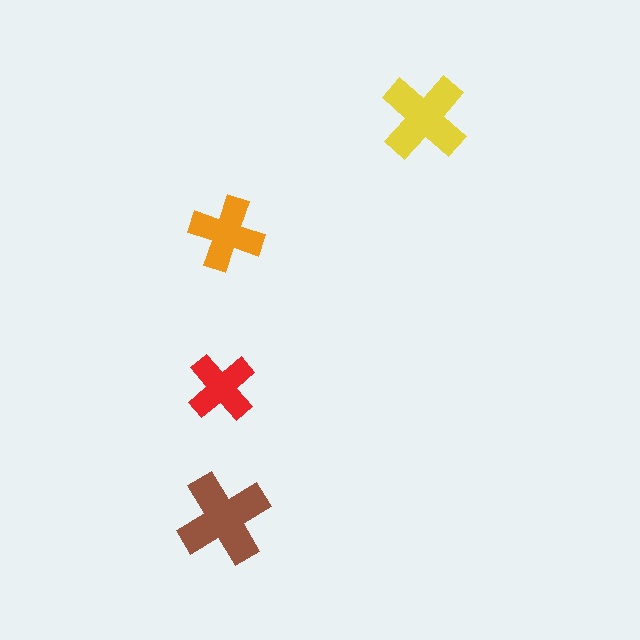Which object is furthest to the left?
The red cross is leftmost.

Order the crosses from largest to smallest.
the brown one, the yellow one, the orange one, the red one.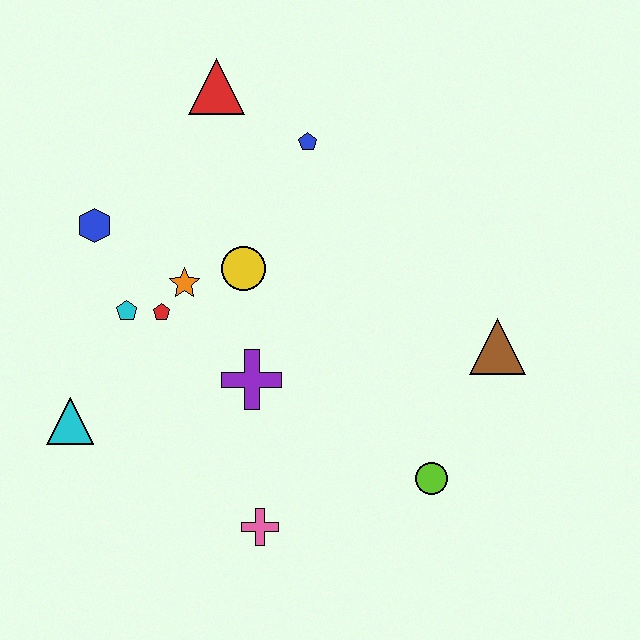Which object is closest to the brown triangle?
The lime circle is closest to the brown triangle.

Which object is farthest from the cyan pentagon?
The brown triangle is farthest from the cyan pentagon.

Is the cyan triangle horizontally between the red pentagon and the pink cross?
No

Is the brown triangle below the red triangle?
Yes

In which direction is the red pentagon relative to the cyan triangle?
The red pentagon is above the cyan triangle.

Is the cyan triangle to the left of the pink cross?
Yes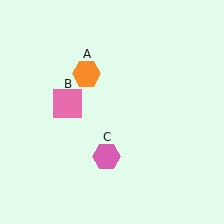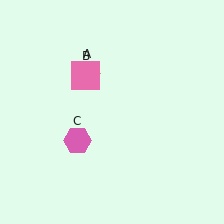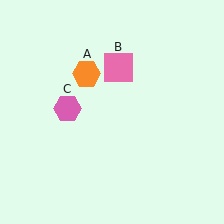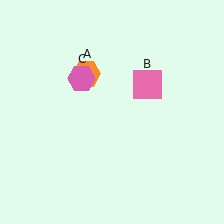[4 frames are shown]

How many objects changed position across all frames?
2 objects changed position: pink square (object B), pink hexagon (object C).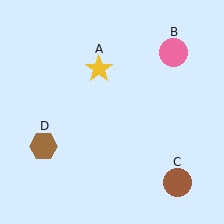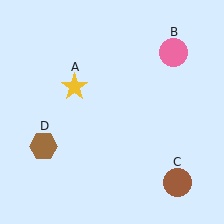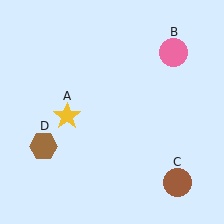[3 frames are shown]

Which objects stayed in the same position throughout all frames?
Pink circle (object B) and brown circle (object C) and brown hexagon (object D) remained stationary.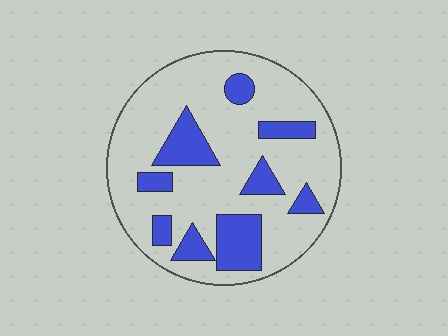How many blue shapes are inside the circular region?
9.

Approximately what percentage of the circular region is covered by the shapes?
Approximately 25%.